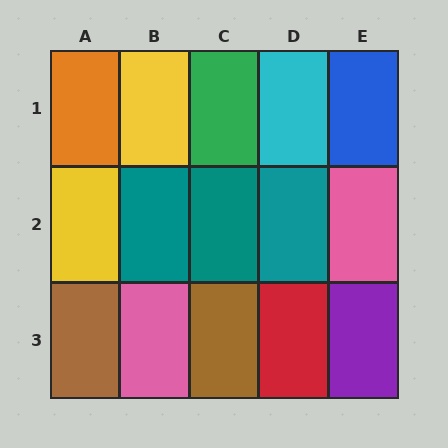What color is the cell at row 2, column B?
Teal.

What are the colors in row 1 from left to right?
Orange, yellow, green, cyan, blue.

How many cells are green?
1 cell is green.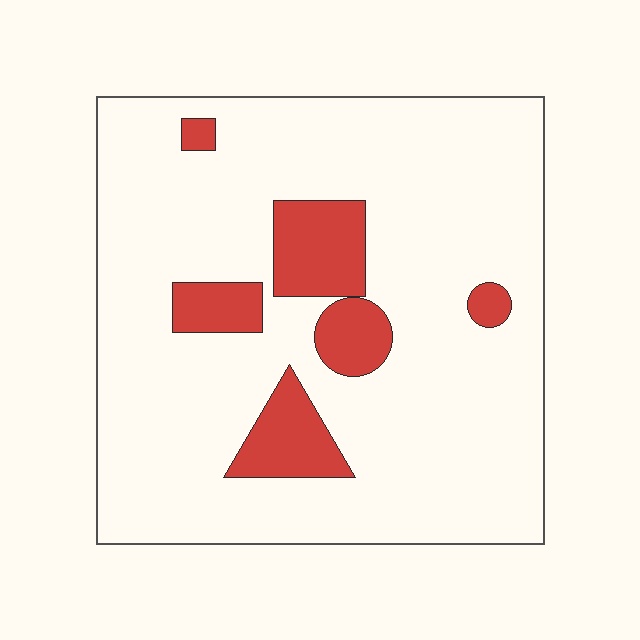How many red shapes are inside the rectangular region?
6.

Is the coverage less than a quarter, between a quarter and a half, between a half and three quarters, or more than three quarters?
Less than a quarter.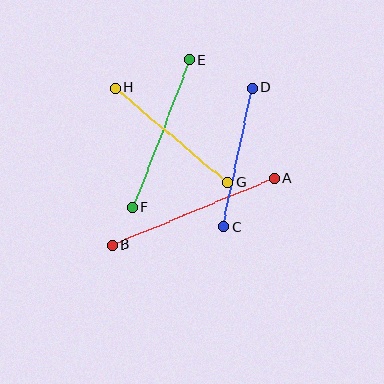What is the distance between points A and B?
The distance is approximately 175 pixels.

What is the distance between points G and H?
The distance is approximately 147 pixels.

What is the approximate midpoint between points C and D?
The midpoint is at approximately (238, 158) pixels.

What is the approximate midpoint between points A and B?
The midpoint is at approximately (193, 212) pixels.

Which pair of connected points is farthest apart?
Points A and B are farthest apart.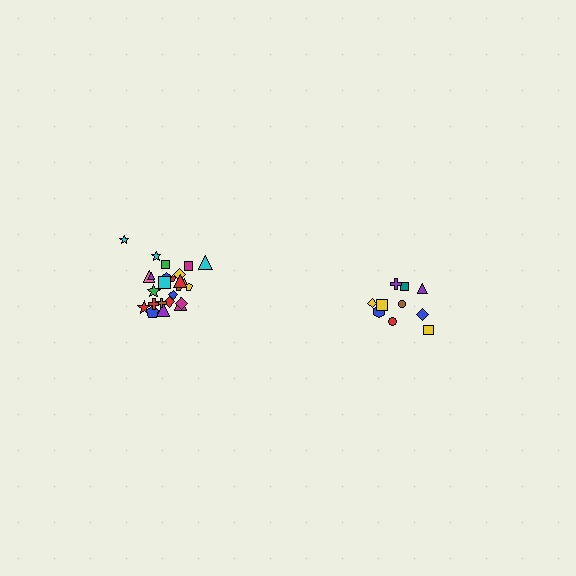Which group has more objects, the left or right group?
The left group.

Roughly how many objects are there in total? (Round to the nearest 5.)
Roughly 35 objects in total.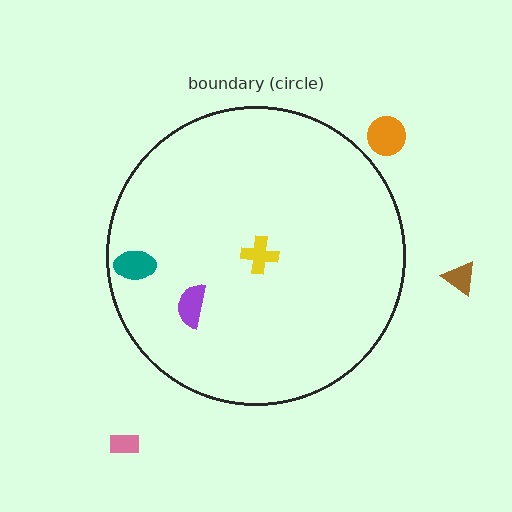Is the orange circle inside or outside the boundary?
Outside.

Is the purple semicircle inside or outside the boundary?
Inside.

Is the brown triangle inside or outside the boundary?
Outside.